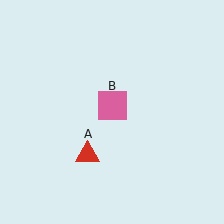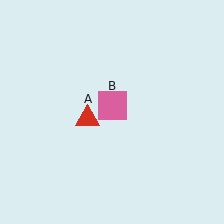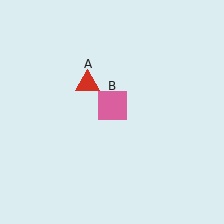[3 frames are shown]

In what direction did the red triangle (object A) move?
The red triangle (object A) moved up.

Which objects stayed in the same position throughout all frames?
Pink square (object B) remained stationary.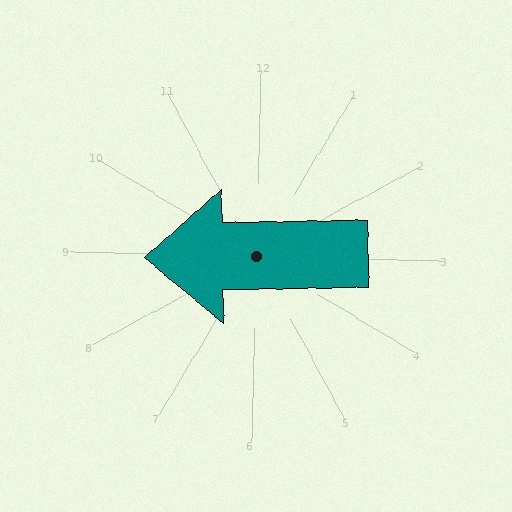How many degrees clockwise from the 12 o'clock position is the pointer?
Approximately 268 degrees.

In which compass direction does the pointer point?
West.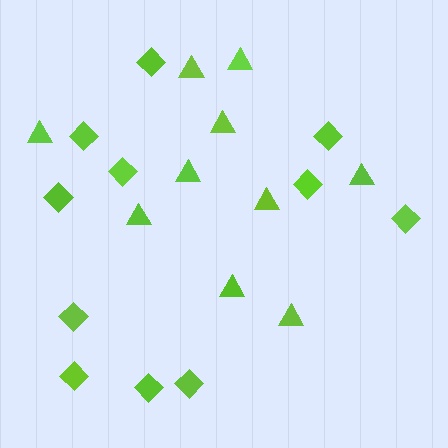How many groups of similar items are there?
There are 2 groups: one group of triangles (10) and one group of diamonds (11).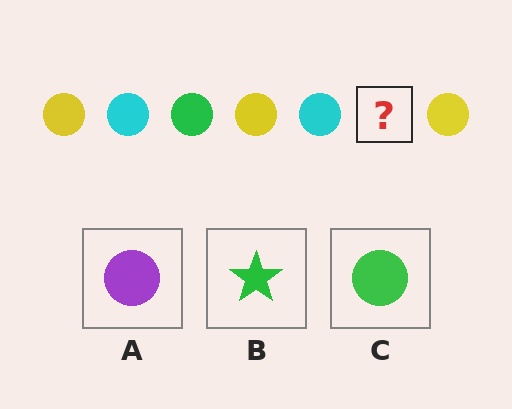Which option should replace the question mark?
Option C.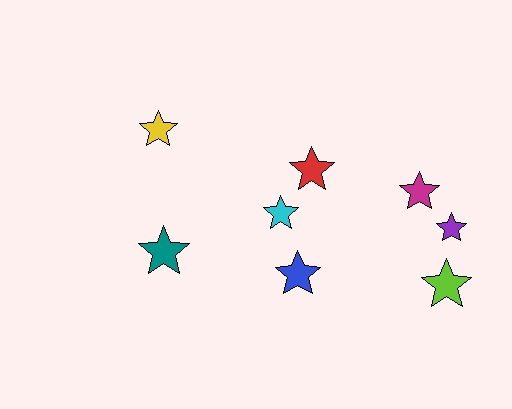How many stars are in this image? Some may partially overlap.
There are 8 stars.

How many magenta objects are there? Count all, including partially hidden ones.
There is 1 magenta object.